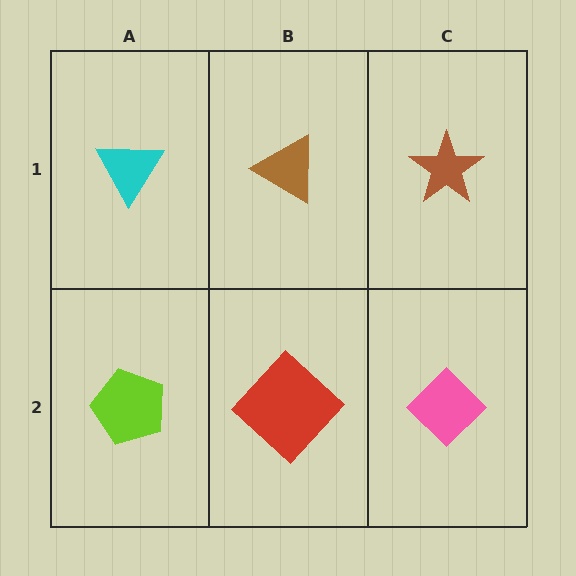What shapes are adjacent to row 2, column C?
A brown star (row 1, column C), a red diamond (row 2, column B).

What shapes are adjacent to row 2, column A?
A cyan triangle (row 1, column A), a red diamond (row 2, column B).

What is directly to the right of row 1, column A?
A brown triangle.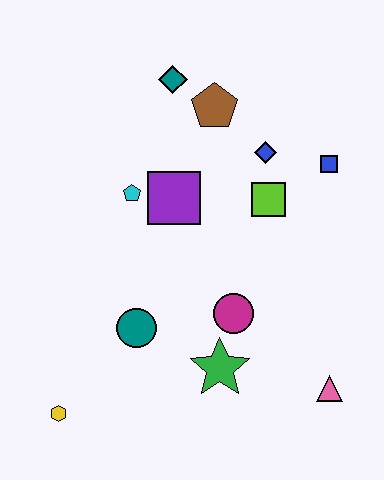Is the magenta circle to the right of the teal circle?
Yes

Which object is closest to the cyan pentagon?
The purple square is closest to the cyan pentagon.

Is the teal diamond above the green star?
Yes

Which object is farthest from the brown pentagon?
The yellow hexagon is farthest from the brown pentagon.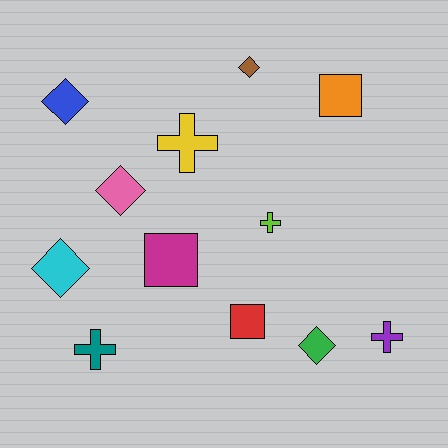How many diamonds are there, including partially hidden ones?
There are 5 diamonds.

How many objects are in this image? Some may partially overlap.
There are 12 objects.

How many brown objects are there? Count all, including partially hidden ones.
There is 1 brown object.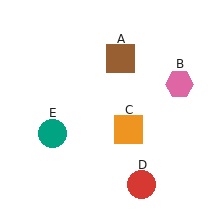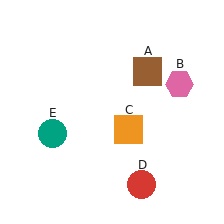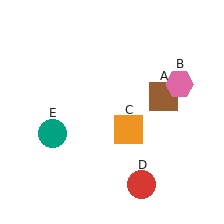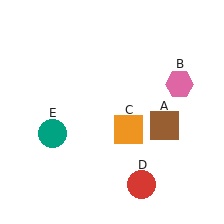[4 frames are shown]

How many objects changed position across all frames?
1 object changed position: brown square (object A).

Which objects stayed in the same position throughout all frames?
Pink hexagon (object B) and orange square (object C) and red circle (object D) and teal circle (object E) remained stationary.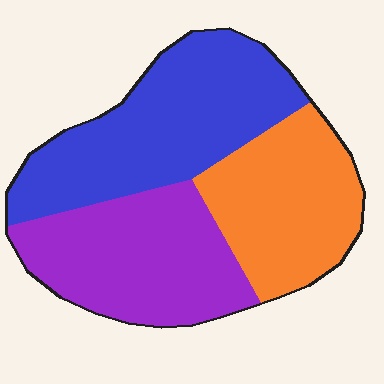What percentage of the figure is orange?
Orange covers 29% of the figure.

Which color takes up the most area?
Blue, at roughly 40%.